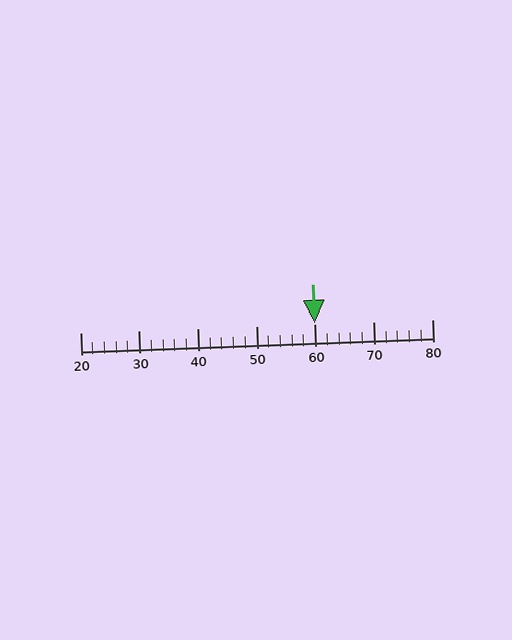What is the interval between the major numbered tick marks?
The major tick marks are spaced 10 units apart.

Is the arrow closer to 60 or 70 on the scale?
The arrow is closer to 60.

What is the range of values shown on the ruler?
The ruler shows values from 20 to 80.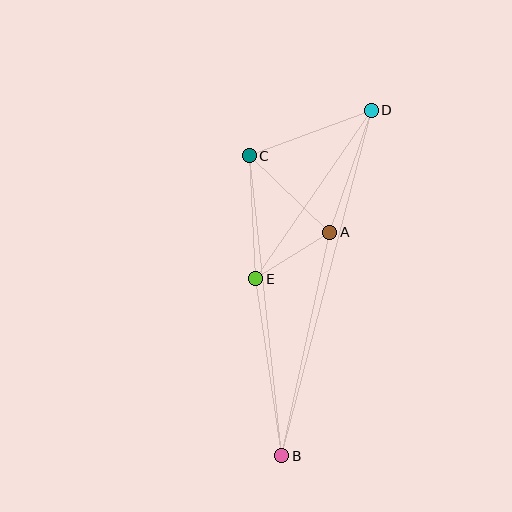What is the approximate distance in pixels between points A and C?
The distance between A and C is approximately 111 pixels.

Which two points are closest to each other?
Points A and E are closest to each other.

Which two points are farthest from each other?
Points B and D are farthest from each other.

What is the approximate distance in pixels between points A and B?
The distance between A and B is approximately 229 pixels.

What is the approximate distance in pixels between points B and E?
The distance between B and E is approximately 179 pixels.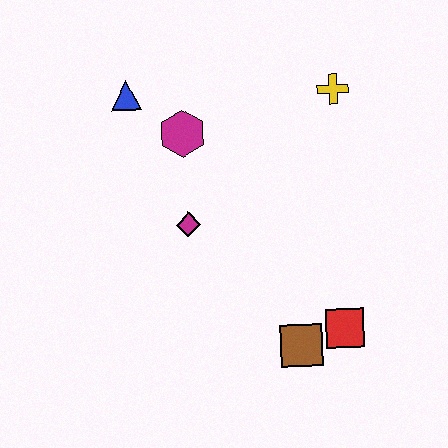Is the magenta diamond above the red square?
Yes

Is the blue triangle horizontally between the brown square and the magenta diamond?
No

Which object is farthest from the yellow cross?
The brown square is farthest from the yellow cross.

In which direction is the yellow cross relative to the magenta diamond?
The yellow cross is to the right of the magenta diamond.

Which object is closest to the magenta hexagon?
The blue triangle is closest to the magenta hexagon.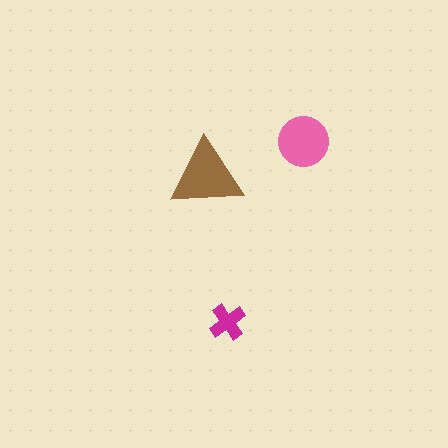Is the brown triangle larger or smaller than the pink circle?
Larger.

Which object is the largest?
The brown triangle.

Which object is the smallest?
The magenta cross.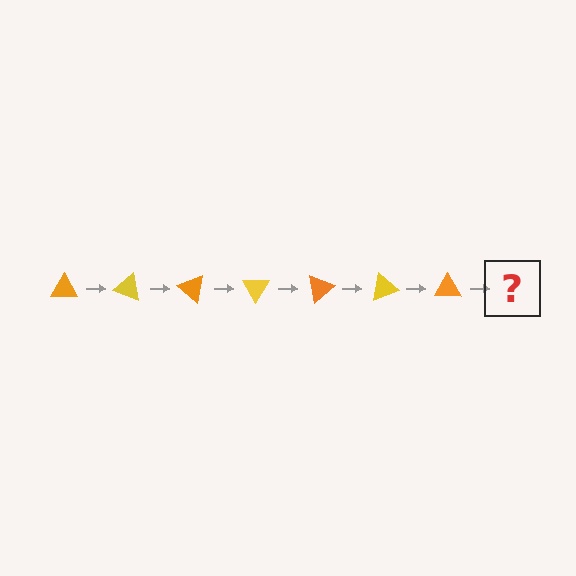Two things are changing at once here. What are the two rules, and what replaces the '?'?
The two rules are that it rotates 20 degrees each step and the color cycles through orange and yellow. The '?' should be a yellow triangle, rotated 140 degrees from the start.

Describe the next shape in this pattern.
It should be a yellow triangle, rotated 140 degrees from the start.